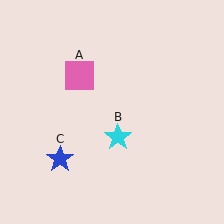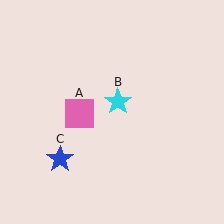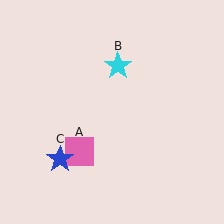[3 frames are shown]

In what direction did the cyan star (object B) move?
The cyan star (object B) moved up.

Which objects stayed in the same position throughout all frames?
Blue star (object C) remained stationary.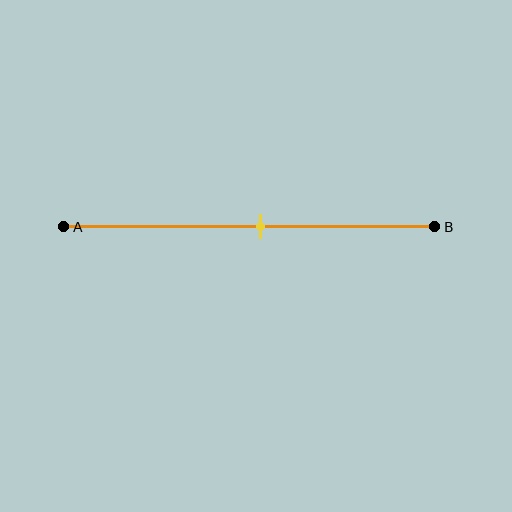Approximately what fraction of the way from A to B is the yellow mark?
The yellow mark is approximately 55% of the way from A to B.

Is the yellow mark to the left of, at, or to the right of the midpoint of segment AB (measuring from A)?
The yellow mark is to the right of the midpoint of segment AB.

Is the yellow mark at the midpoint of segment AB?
No, the mark is at about 55% from A, not at the 50% midpoint.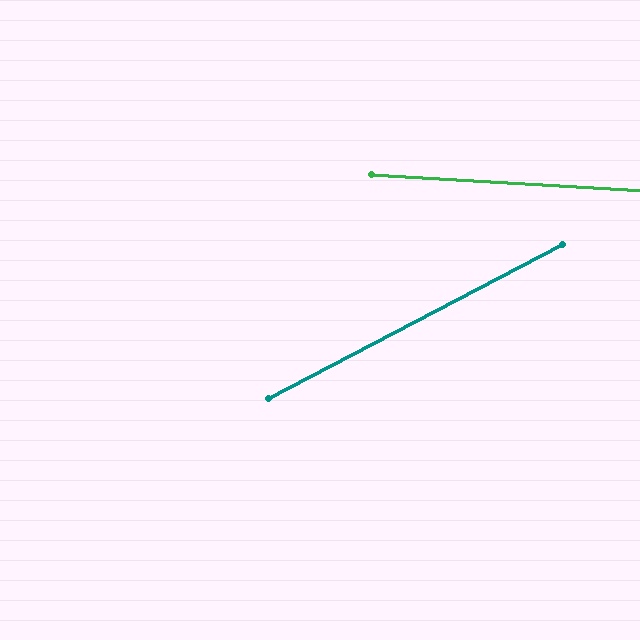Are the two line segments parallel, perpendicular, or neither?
Neither parallel nor perpendicular — they differ by about 31°.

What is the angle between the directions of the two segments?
Approximately 31 degrees.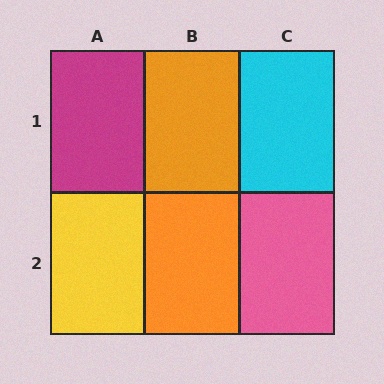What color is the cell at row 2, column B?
Orange.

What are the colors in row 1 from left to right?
Magenta, orange, cyan.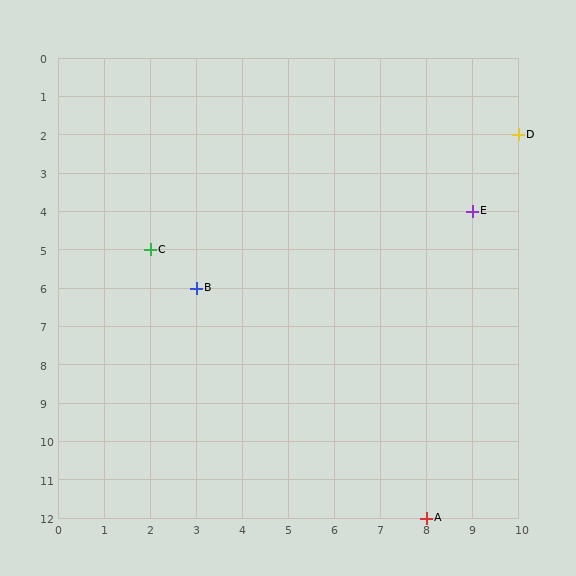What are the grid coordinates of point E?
Point E is at grid coordinates (9, 4).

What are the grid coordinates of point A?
Point A is at grid coordinates (8, 12).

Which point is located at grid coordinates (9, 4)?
Point E is at (9, 4).